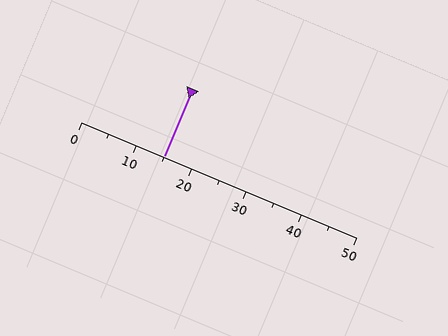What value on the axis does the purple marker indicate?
The marker indicates approximately 15.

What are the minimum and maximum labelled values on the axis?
The axis runs from 0 to 50.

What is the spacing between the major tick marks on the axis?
The major ticks are spaced 10 apart.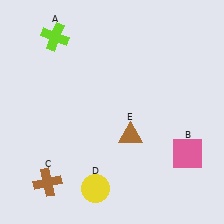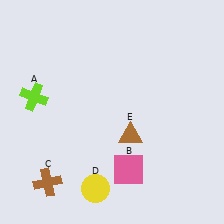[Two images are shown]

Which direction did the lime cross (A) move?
The lime cross (A) moved down.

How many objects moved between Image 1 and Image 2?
2 objects moved between the two images.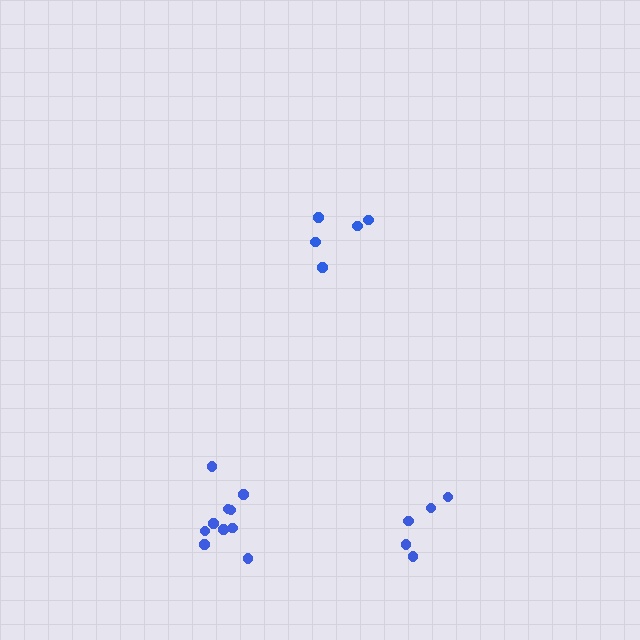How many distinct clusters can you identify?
There are 3 distinct clusters.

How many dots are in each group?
Group 1: 5 dots, Group 2: 10 dots, Group 3: 5 dots (20 total).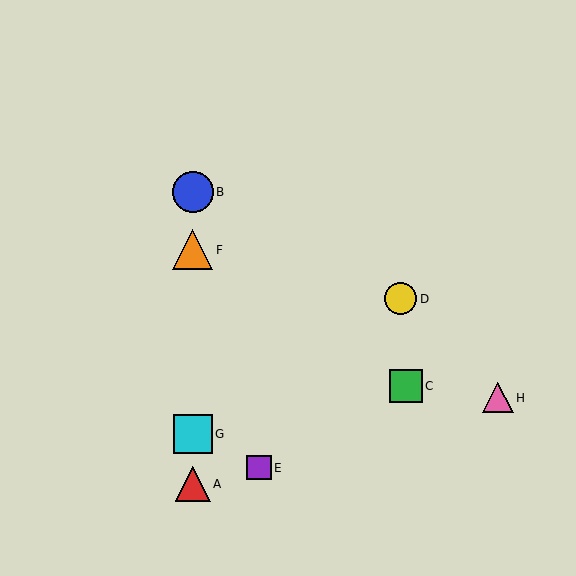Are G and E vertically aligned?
No, G is at x≈193 and E is at x≈259.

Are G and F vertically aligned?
Yes, both are at x≈193.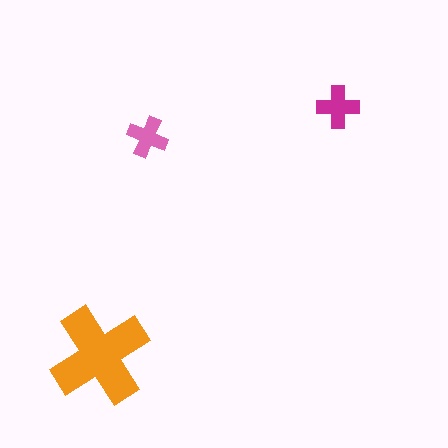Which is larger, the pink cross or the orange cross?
The orange one.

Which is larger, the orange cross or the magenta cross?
The orange one.